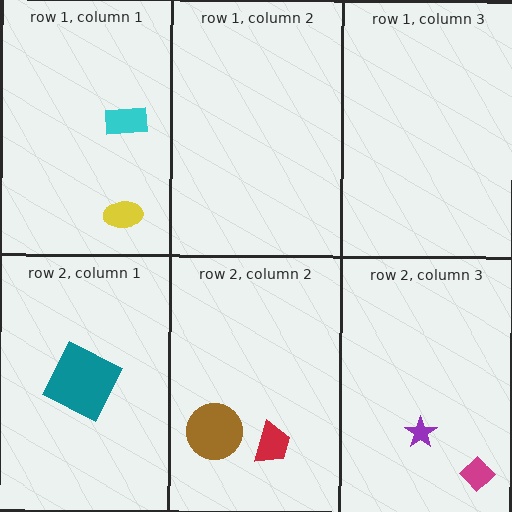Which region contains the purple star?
The row 2, column 3 region.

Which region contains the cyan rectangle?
The row 1, column 1 region.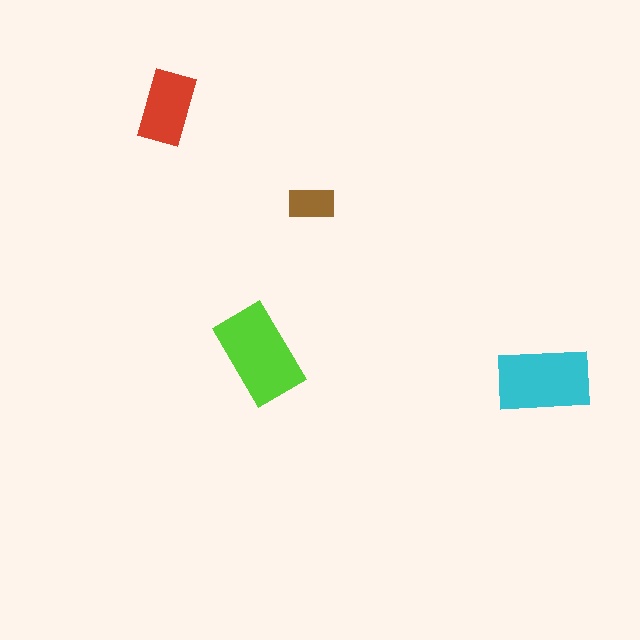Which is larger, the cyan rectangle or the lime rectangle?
The lime one.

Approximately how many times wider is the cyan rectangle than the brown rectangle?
About 2 times wider.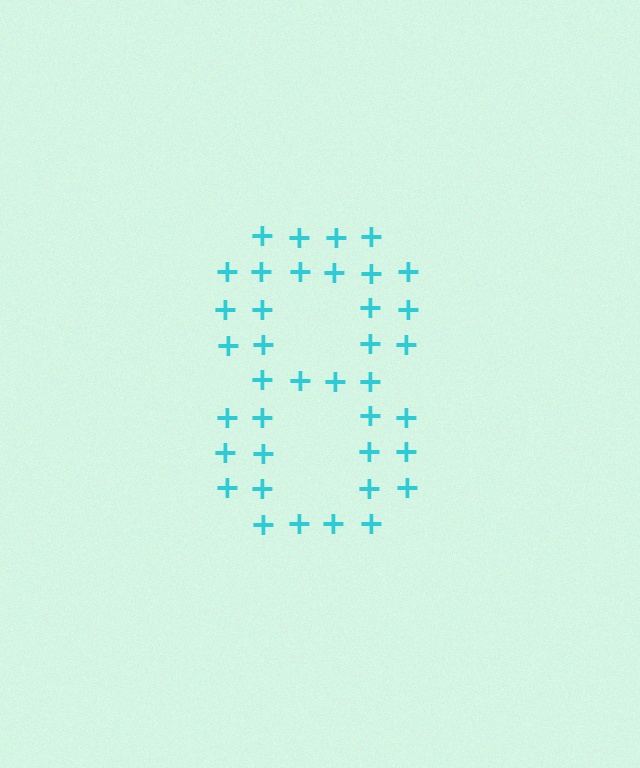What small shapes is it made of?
It is made of small plus signs.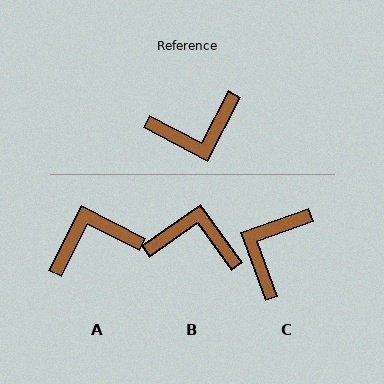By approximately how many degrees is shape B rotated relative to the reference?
Approximately 153 degrees counter-clockwise.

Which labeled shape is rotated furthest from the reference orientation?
A, about 179 degrees away.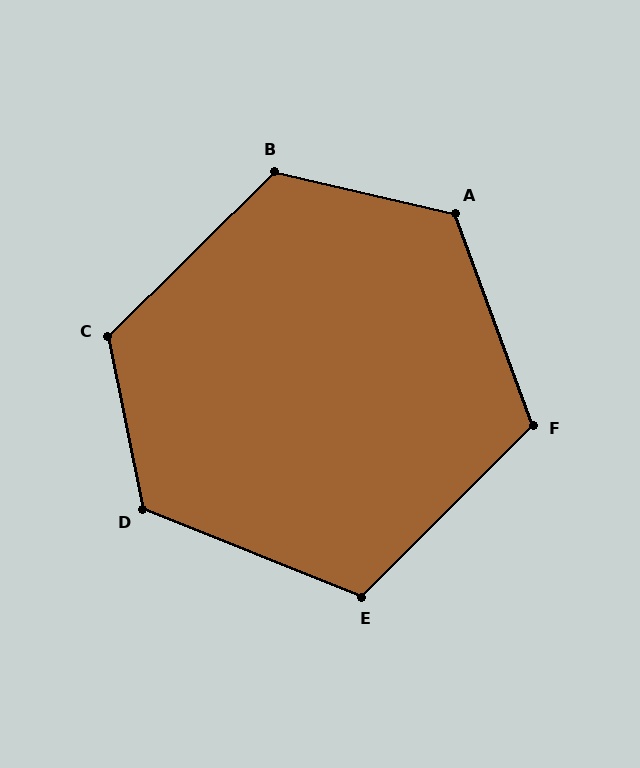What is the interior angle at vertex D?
Approximately 123 degrees (obtuse).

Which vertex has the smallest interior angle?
E, at approximately 113 degrees.